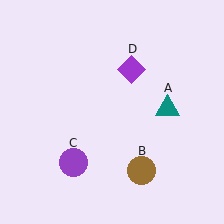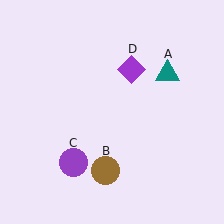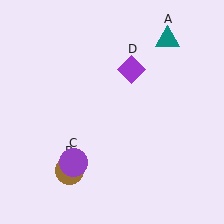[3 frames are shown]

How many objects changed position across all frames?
2 objects changed position: teal triangle (object A), brown circle (object B).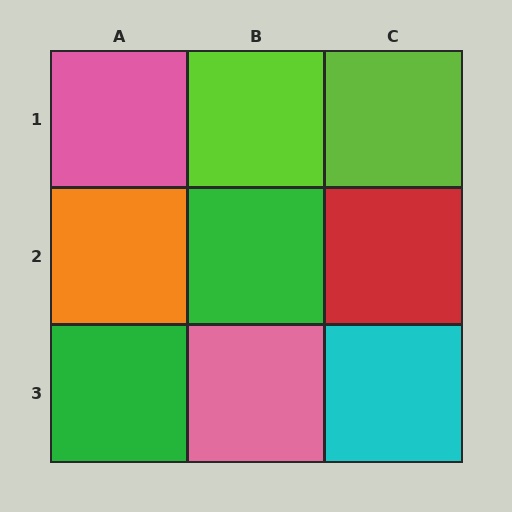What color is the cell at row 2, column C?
Red.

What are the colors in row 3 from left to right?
Green, pink, cyan.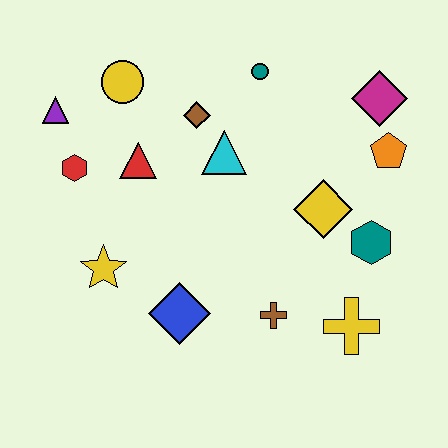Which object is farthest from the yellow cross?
The purple triangle is farthest from the yellow cross.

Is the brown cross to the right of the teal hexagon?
No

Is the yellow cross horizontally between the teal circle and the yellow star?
No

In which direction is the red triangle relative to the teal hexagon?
The red triangle is to the left of the teal hexagon.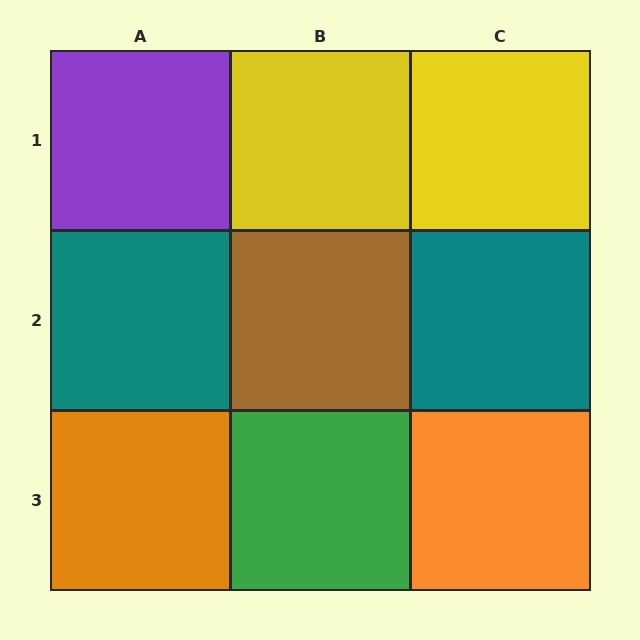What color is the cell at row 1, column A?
Purple.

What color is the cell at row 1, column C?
Yellow.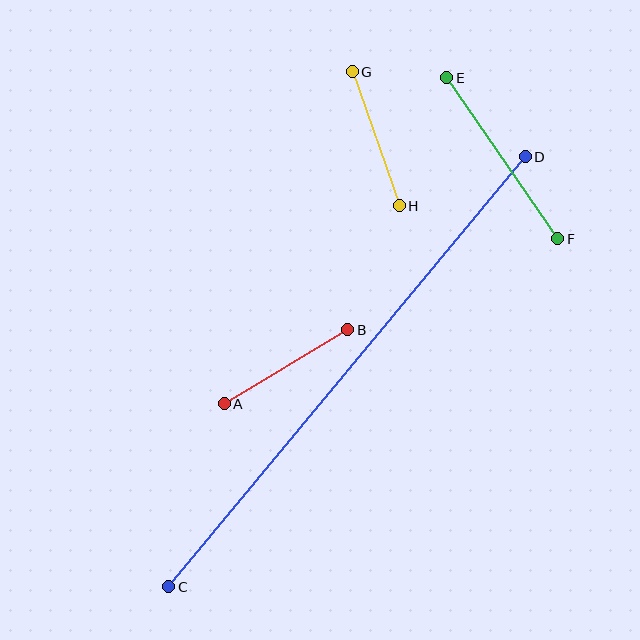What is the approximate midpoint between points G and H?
The midpoint is at approximately (376, 139) pixels.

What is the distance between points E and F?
The distance is approximately 196 pixels.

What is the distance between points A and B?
The distance is approximately 144 pixels.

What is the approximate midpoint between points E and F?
The midpoint is at approximately (502, 158) pixels.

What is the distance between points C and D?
The distance is approximately 558 pixels.